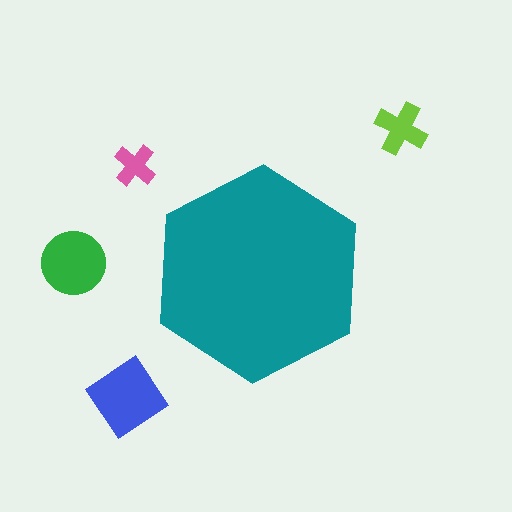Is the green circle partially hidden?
No, the green circle is fully visible.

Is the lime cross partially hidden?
No, the lime cross is fully visible.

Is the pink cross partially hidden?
No, the pink cross is fully visible.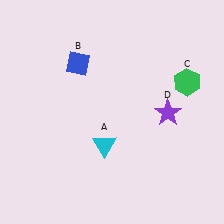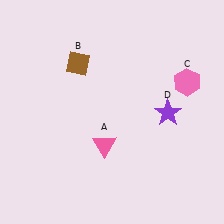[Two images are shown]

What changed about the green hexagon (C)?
In Image 1, C is green. In Image 2, it changed to pink.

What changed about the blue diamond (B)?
In Image 1, B is blue. In Image 2, it changed to brown.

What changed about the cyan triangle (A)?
In Image 1, A is cyan. In Image 2, it changed to pink.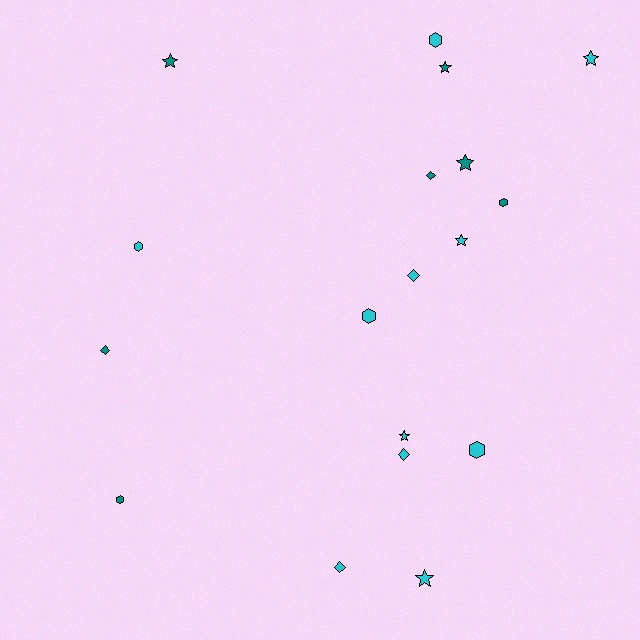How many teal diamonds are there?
There are 2 teal diamonds.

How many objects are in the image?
There are 18 objects.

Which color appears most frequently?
Cyan, with 11 objects.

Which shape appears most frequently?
Star, with 7 objects.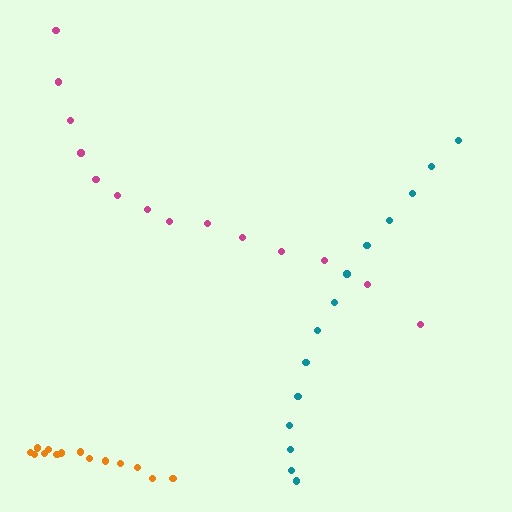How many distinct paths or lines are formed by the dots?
There are 3 distinct paths.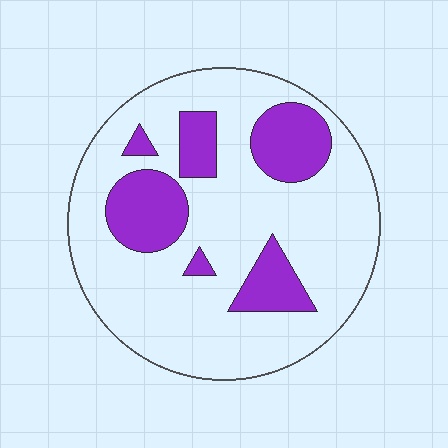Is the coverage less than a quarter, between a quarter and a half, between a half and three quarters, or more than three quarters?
Less than a quarter.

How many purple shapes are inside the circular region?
6.